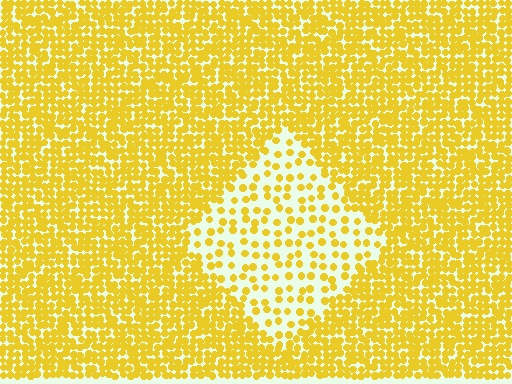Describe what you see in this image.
The image contains small yellow elements arranged at two different densities. A diamond-shaped region is visible where the elements are less densely packed than the surrounding area.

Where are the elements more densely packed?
The elements are more densely packed outside the diamond boundary.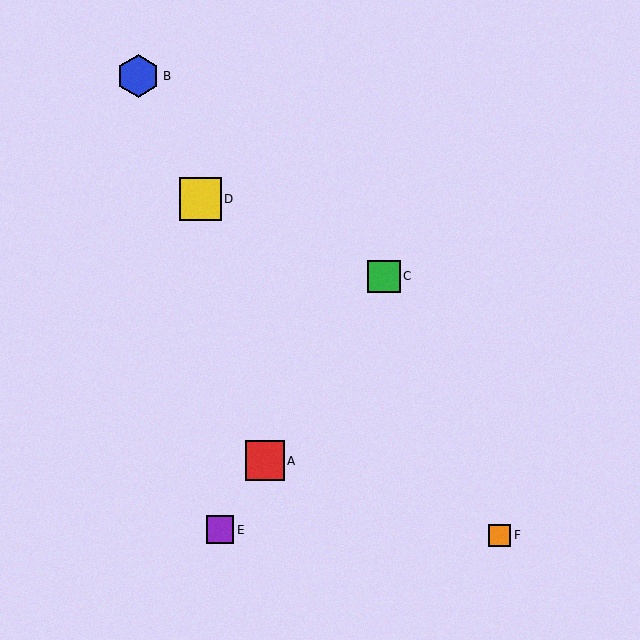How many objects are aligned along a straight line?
3 objects (A, C, E) are aligned along a straight line.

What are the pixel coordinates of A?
Object A is at (265, 461).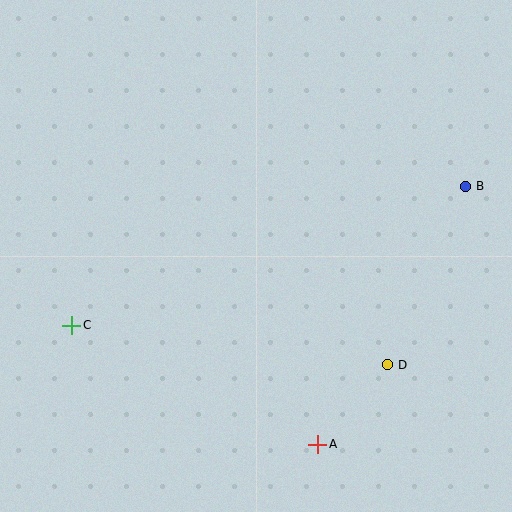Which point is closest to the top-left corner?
Point C is closest to the top-left corner.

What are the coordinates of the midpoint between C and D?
The midpoint between C and D is at (229, 345).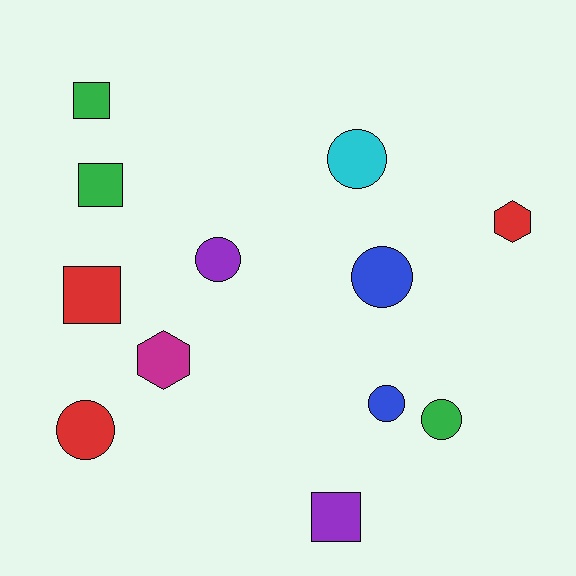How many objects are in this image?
There are 12 objects.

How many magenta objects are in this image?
There is 1 magenta object.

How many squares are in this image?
There are 4 squares.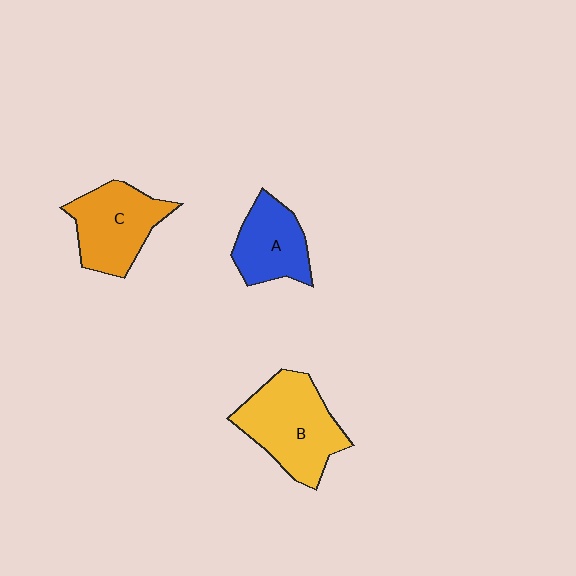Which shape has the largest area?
Shape B (yellow).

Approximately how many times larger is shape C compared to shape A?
Approximately 1.2 times.